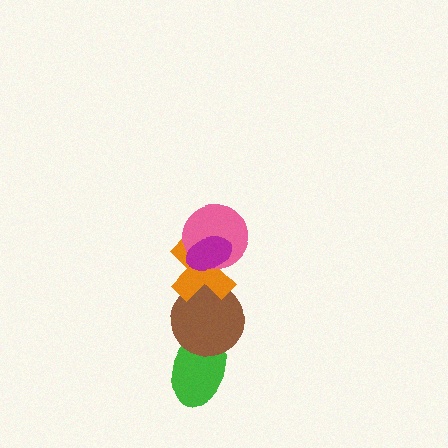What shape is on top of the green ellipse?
The brown circle is on top of the green ellipse.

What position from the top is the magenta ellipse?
The magenta ellipse is 1st from the top.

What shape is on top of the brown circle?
The orange cross is on top of the brown circle.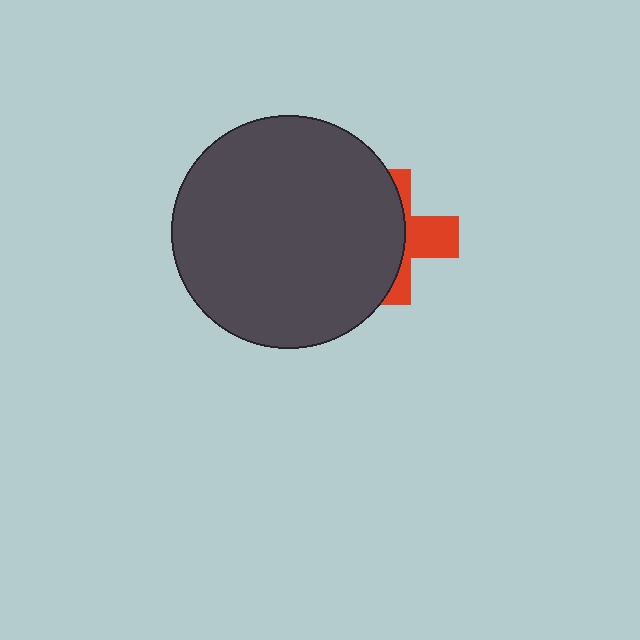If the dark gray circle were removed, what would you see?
You would see the complete red cross.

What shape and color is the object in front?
The object in front is a dark gray circle.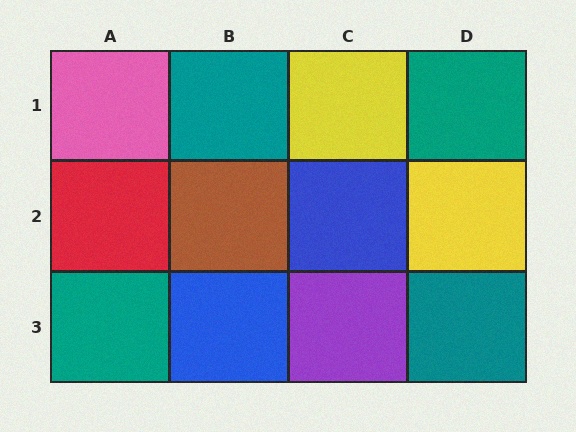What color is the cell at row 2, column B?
Brown.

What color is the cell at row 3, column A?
Teal.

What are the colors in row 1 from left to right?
Pink, teal, yellow, teal.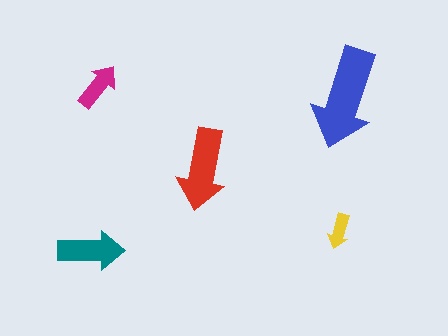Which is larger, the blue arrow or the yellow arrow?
The blue one.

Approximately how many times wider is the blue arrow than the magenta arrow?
About 2 times wider.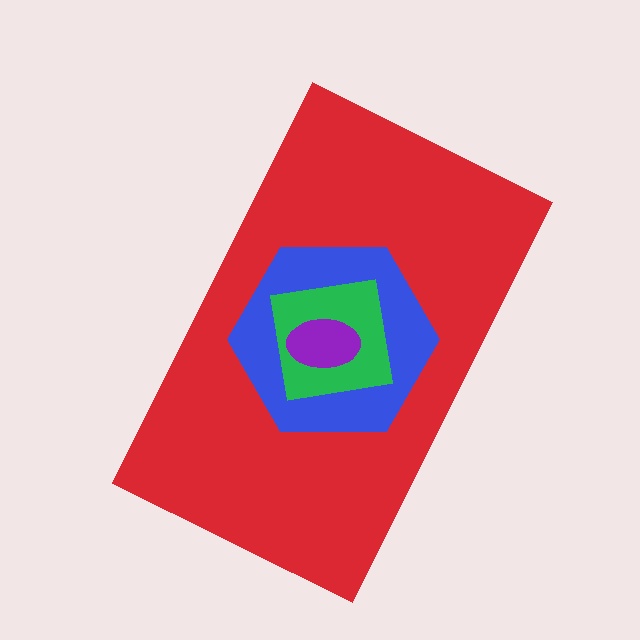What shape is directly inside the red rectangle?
The blue hexagon.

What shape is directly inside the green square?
The purple ellipse.